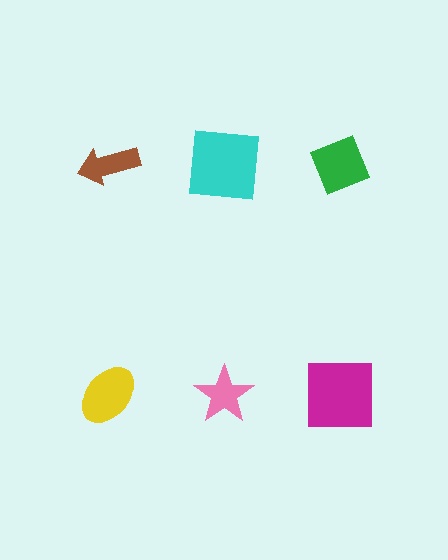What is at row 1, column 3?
A green diamond.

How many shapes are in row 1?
3 shapes.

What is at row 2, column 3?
A magenta square.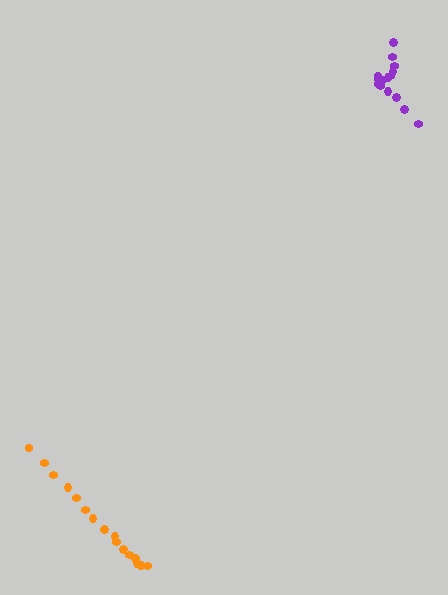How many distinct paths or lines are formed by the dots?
There are 2 distinct paths.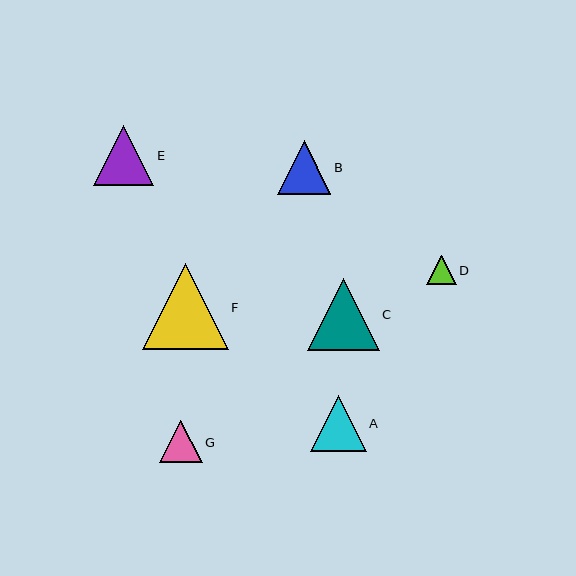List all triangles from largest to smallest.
From largest to smallest: F, C, E, A, B, G, D.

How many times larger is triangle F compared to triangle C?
Triangle F is approximately 1.2 times the size of triangle C.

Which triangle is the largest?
Triangle F is the largest with a size of approximately 86 pixels.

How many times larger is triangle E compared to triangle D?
Triangle E is approximately 2.0 times the size of triangle D.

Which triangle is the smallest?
Triangle D is the smallest with a size of approximately 29 pixels.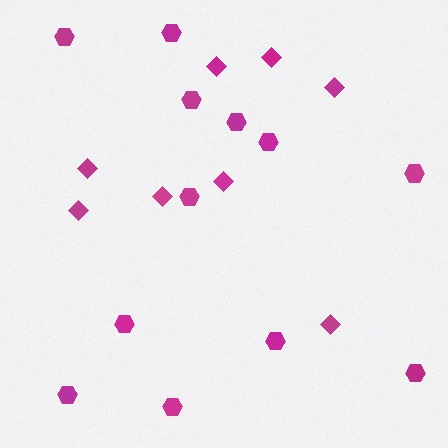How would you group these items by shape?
There are 2 groups: one group of hexagons (12) and one group of diamonds (8).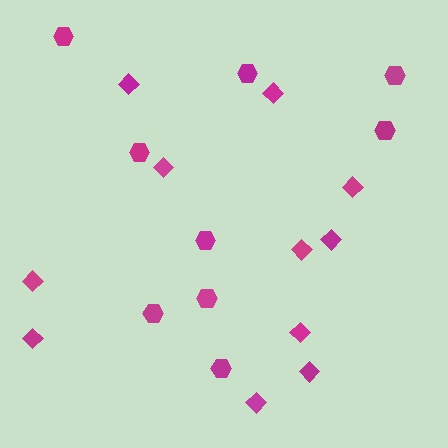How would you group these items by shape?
There are 2 groups: one group of hexagons (9) and one group of diamonds (11).